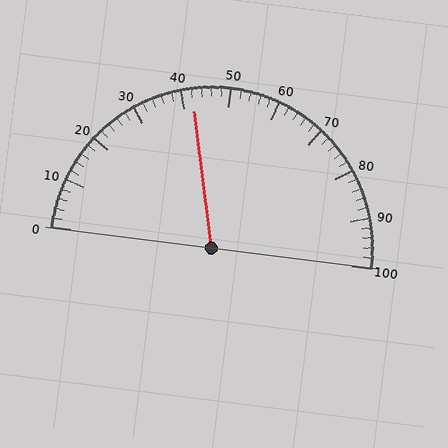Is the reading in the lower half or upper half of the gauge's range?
The reading is in the lower half of the range (0 to 100).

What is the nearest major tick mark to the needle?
The nearest major tick mark is 40.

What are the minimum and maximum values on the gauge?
The gauge ranges from 0 to 100.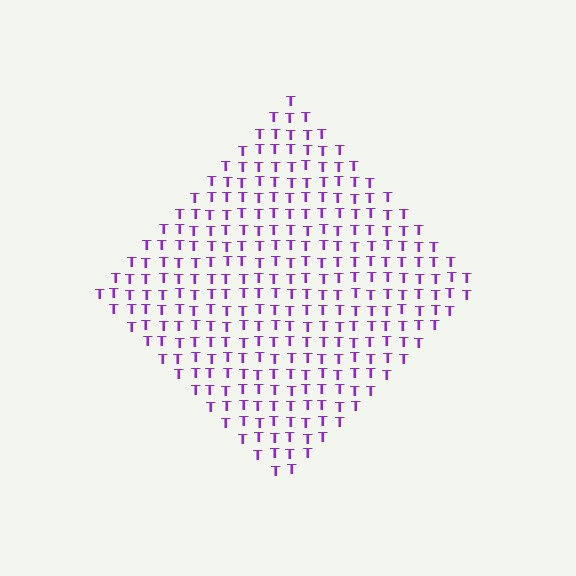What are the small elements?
The small elements are letter T's.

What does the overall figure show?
The overall figure shows a diamond.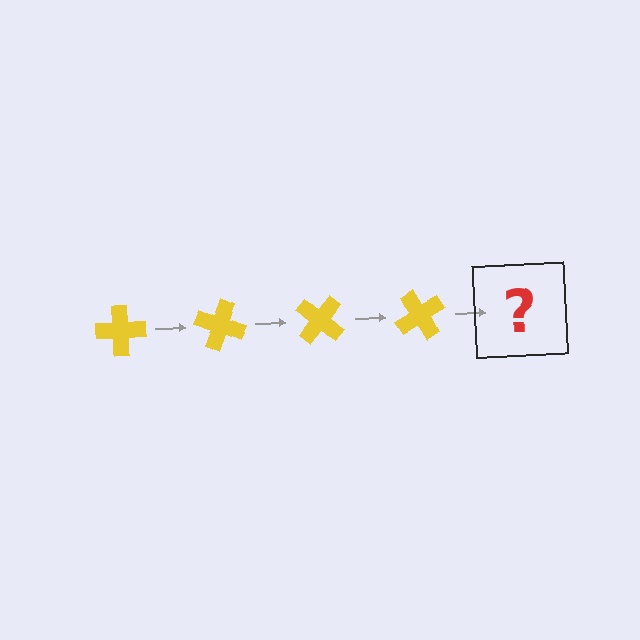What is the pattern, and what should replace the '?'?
The pattern is that the cross rotates 20 degrees each step. The '?' should be a yellow cross rotated 80 degrees.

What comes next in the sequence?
The next element should be a yellow cross rotated 80 degrees.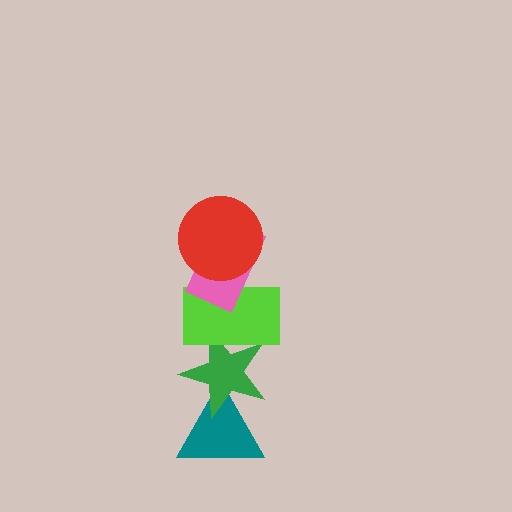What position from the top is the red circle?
The red circle is 1st from the top.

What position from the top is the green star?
The green star is 4th from the top.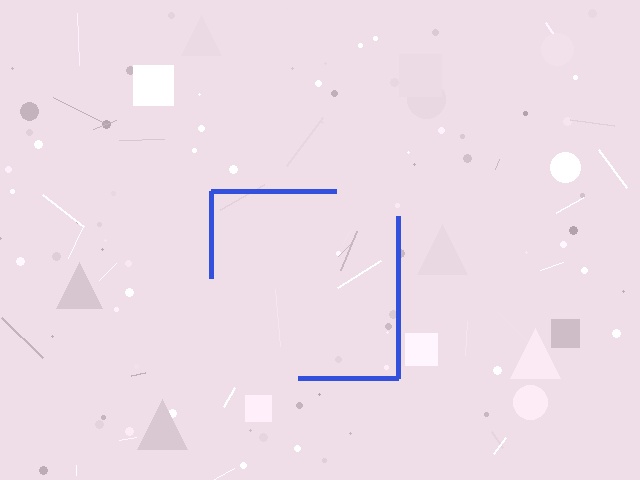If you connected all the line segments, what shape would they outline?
They would outline a square.